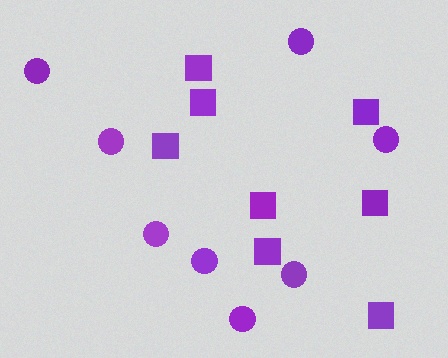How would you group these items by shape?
There are 2 groups: one group of circles (8) and one group of squares (8).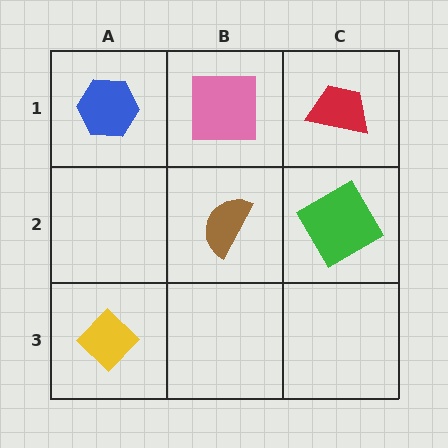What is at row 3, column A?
A yellow diamond.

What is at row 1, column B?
A pink square.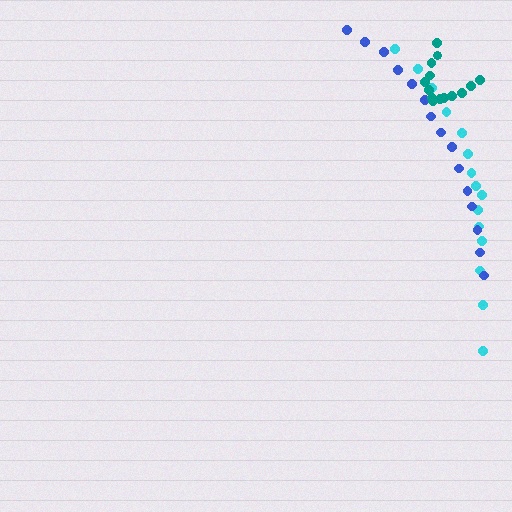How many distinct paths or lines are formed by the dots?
There are 3 distinct paths.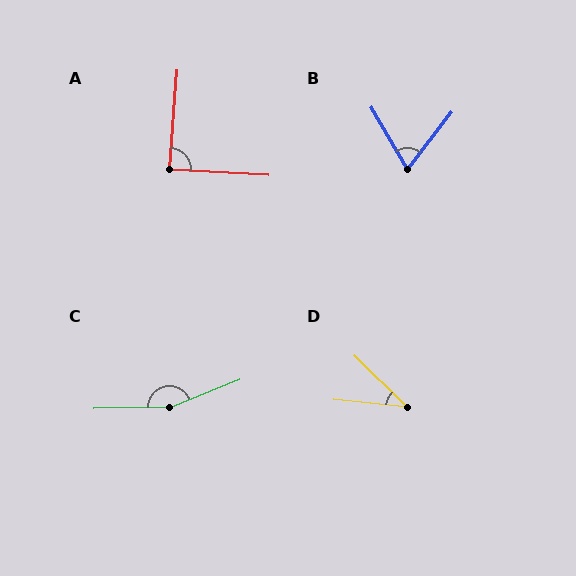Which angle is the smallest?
D, at approximately 39 degrees.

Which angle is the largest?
C, at approximately 159 degrees.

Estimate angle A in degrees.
Approximately 89 degrees.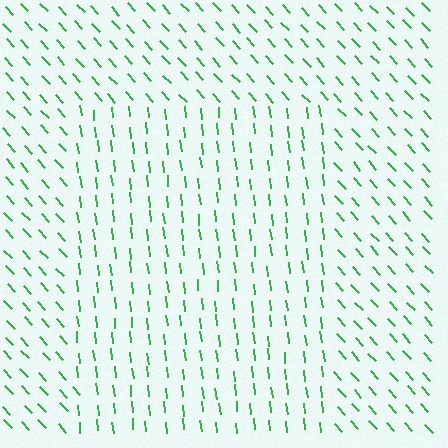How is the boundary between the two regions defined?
The boundary is defined purely by a change in line orientation (approximately 36 degrees difference). All lines are the same color and thickness.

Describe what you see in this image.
The image is filled with small green line segments. A rectangle region in the image has lines oriented differently from the surrounding lines, creating a visible texture boundary.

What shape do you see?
I see a rectangle.